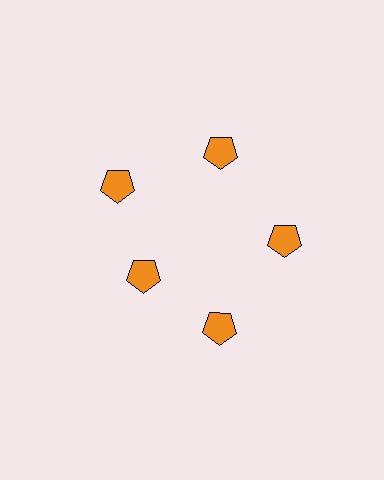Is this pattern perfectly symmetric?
No. The 5 orange pentagons are arranged in a ring, but one element near the 8 o'clock position is pulled inward toward the center, breaking the 5-fold rotational symmetry.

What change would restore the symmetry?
The symmetry would be restored by moving it outward, back onto the ring so that all 5 pentagons sit at equal angles and equal distance from the center.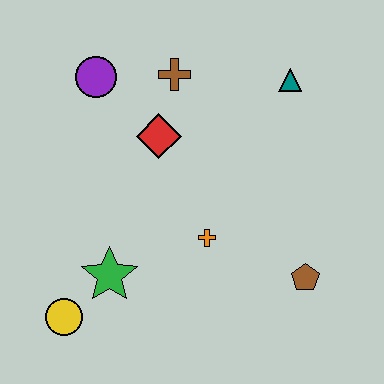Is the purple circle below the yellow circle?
No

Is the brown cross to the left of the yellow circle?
No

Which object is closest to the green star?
The yellow circle is closest to the green star.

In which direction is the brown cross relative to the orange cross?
The brown cross is above the orange cross.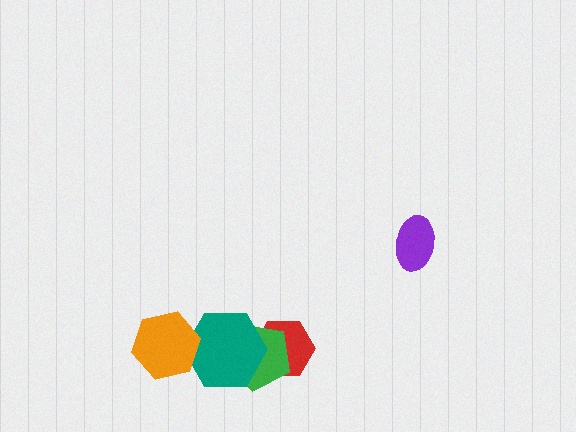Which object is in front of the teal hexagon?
The orange hexagon is in front of the teal hexagon.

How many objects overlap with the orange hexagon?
1 object overlaps with the orange hexagon.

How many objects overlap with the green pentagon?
2 objects overlap with the green pentagon.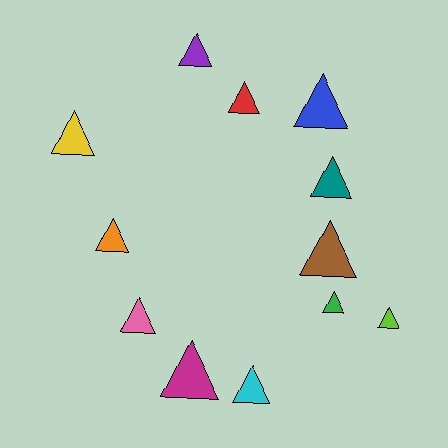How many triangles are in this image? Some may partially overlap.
There are 12 triangles.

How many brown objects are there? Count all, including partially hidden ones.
There is 1 brown object.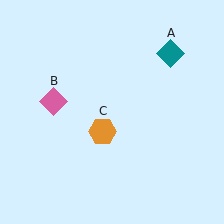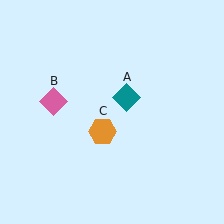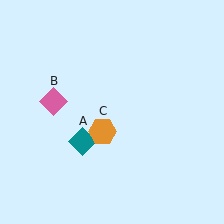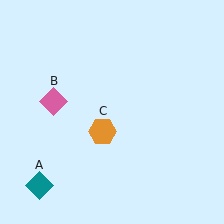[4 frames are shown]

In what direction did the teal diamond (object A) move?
The teal diamond (object A) moved down and to the left.